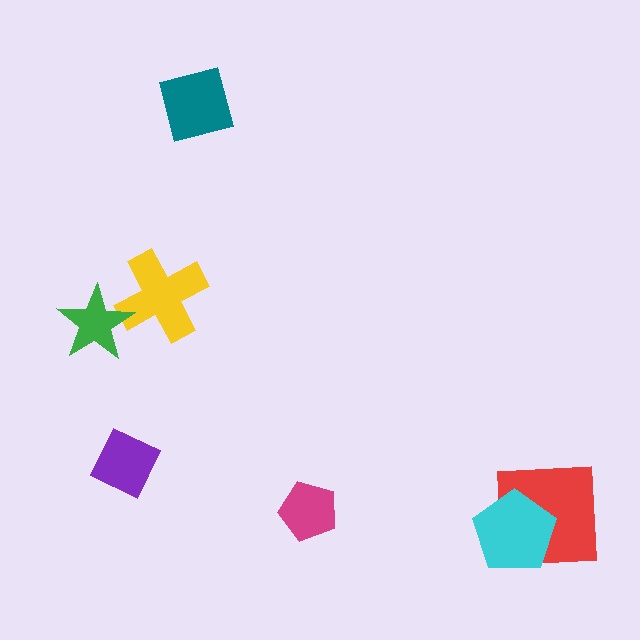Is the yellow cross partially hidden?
Yes, it is partially covered by another shape.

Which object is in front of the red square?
The cyan pentagon is in front of the red square.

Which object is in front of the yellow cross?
The green star is in front of the yellow cross.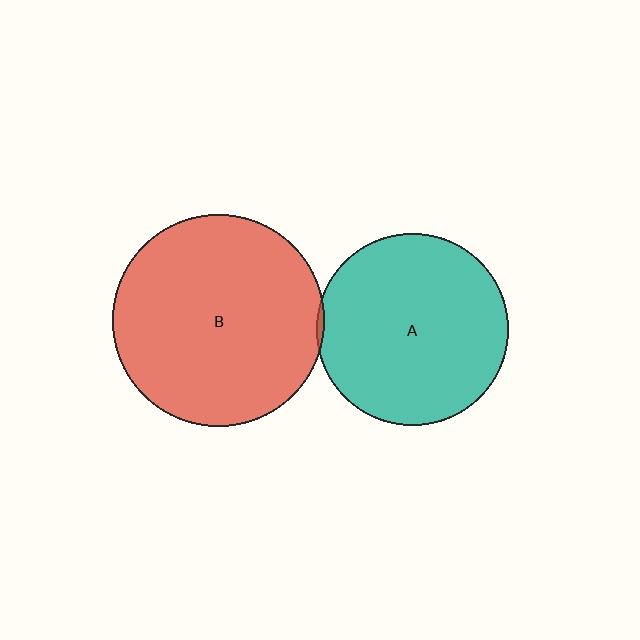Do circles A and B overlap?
Yes.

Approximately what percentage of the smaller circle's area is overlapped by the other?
Approximately 5%.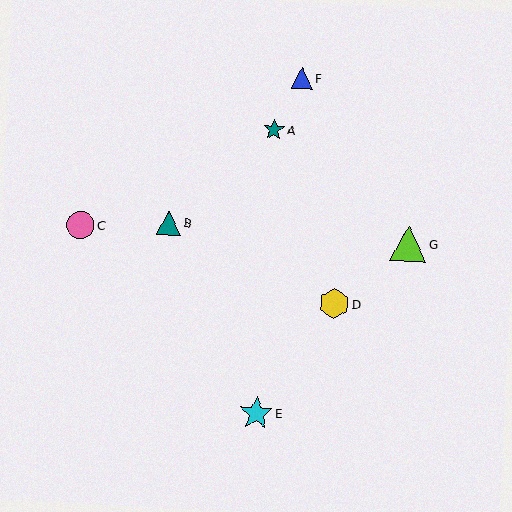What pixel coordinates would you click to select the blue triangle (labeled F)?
Click at (302, 78) to select the blue triangle F.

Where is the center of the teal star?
The center of the teal star is at (274, 130).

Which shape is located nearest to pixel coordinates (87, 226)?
The pink circle (labeled C) at (81, 225) is nearest to that location.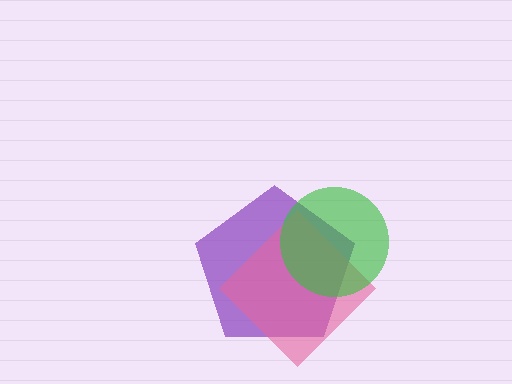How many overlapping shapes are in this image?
There are 3 overlapping shapes in the image.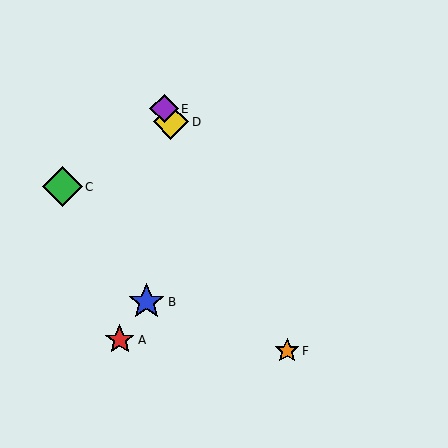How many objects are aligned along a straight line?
3 objects (D, E, F) are aligned along a straight line.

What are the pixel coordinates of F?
Object F is at (287, 351).